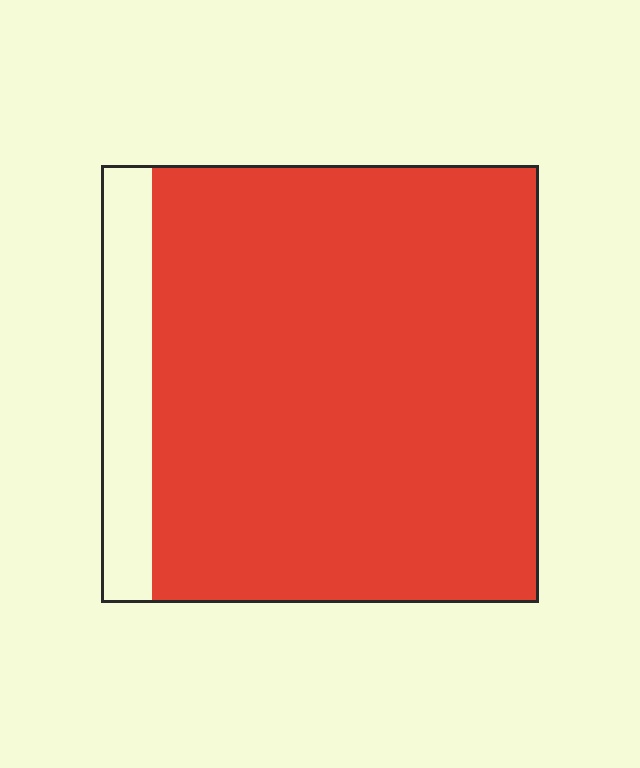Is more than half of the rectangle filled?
Yes.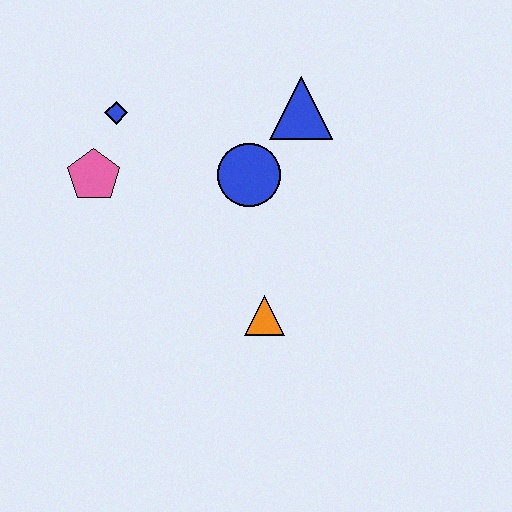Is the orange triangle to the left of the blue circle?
No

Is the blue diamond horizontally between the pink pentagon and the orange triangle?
Yes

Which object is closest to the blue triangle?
The blue circle is closest to the blue triangle.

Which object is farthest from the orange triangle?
The blue diamond is farthest from the orange triangle.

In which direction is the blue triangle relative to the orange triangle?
The blue triangle is above the orange triangle.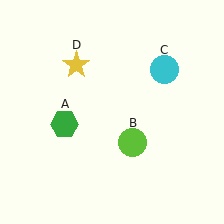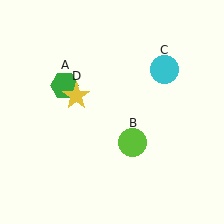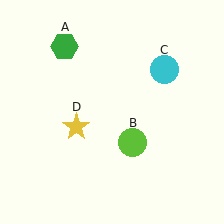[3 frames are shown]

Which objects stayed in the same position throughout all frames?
Lime circle (object B) and cyan circle (object C) remained stationary.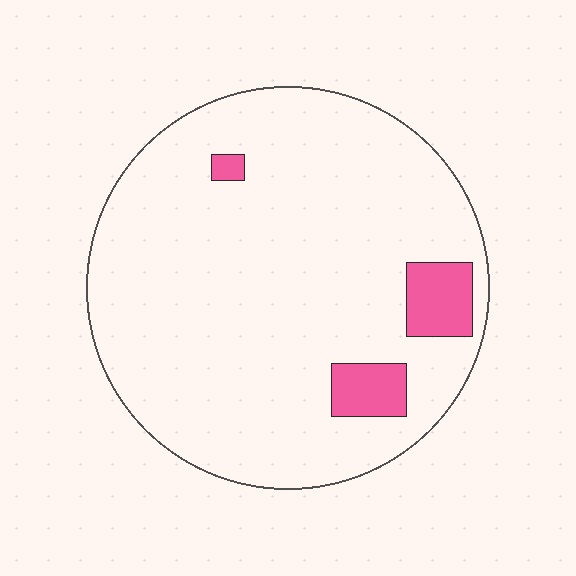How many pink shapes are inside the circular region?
3.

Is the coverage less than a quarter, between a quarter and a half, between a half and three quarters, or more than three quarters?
Less than a quarter.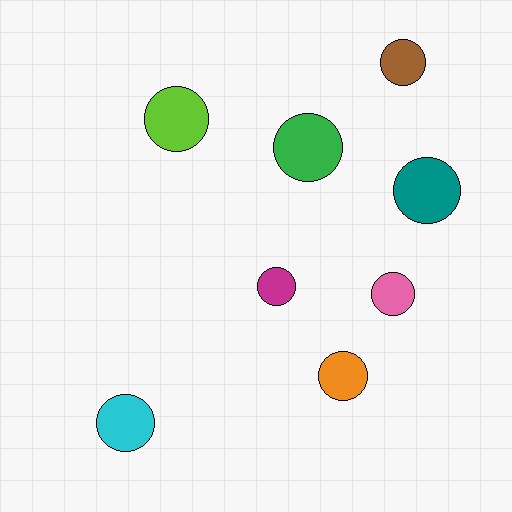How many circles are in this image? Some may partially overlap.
There are 8 circles.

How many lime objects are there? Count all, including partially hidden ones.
There is 1 lime object.